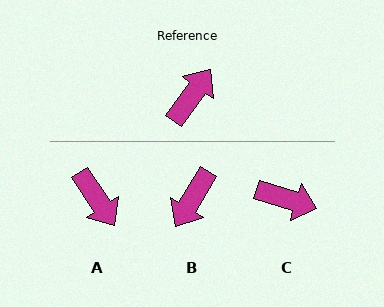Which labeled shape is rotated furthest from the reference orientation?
B, about 175 degrees away.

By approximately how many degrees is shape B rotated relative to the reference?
Approximately 175 degrees clockwise.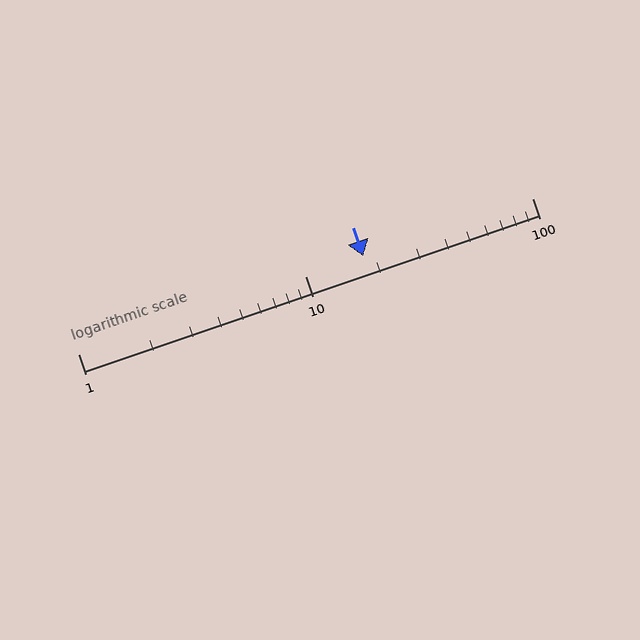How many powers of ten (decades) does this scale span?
The scale spans 2 decades, from 1 to 100.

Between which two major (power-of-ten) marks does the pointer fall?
The pointer is between 10 and 100.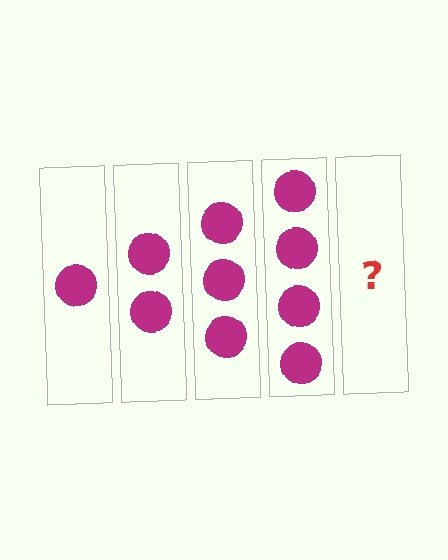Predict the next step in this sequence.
The next step is 5 circles.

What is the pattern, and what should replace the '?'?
The pattern is that each step adds one more circle. The '?' should be 5 circles.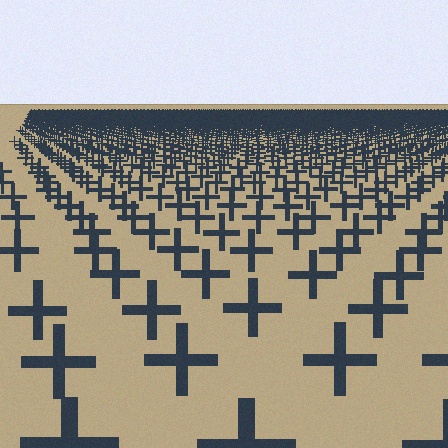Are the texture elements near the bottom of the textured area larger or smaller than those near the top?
Larger. Near the bottom, elements are closer to the viewer and appear at a bigger on-screen size.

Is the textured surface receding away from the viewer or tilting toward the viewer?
The surface is receding away from the viewer. Texture elements get smaller and denser toward the top.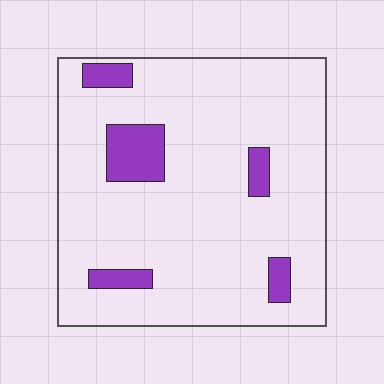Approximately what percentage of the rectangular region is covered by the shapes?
Approximately 10%.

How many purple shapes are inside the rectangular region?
5.